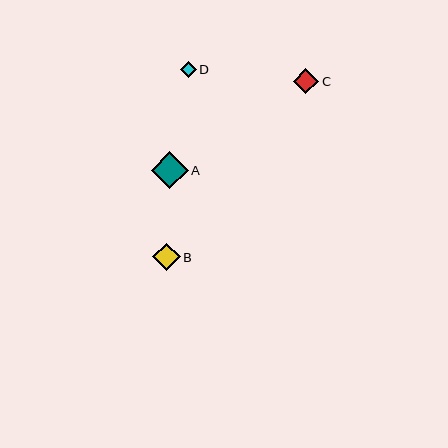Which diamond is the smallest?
Diamond D is the smallest with a size of approximately 16 pixels.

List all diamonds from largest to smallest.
From largest to smallest: A, B, C, D.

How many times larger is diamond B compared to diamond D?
Diamond B is approximately 1.7 times the size of diamond D.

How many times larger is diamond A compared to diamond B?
Diamond A is approximately 1.4 times the size of diamond B.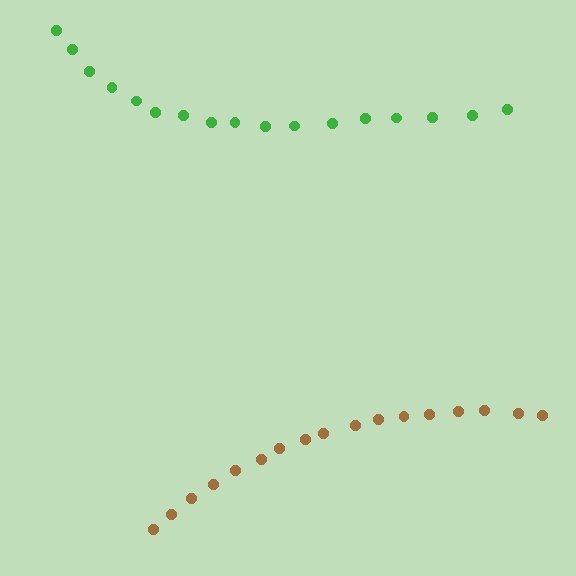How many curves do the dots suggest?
There are 2 distinct paths.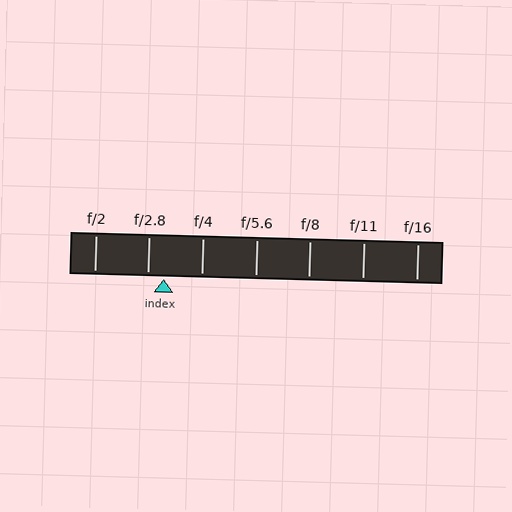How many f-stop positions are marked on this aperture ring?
There are 7 f-stop positions marked.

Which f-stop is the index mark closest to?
The index mark is closest to f/2.8.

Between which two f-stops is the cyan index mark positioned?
The index mark is between f/2.8 and f/4.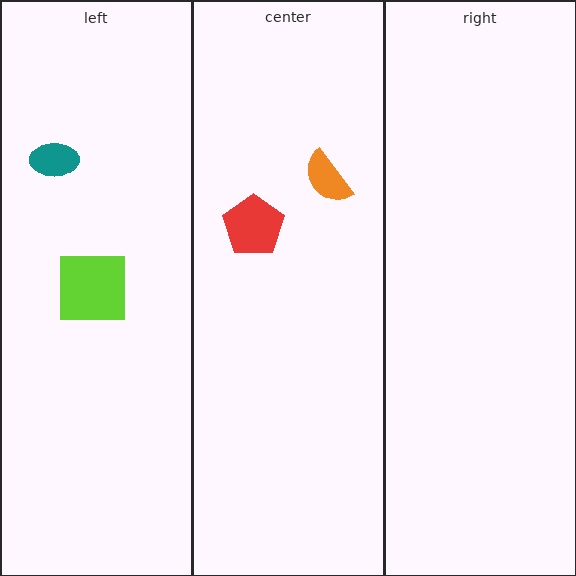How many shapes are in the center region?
2.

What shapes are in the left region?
The teal ellipse, the lime square.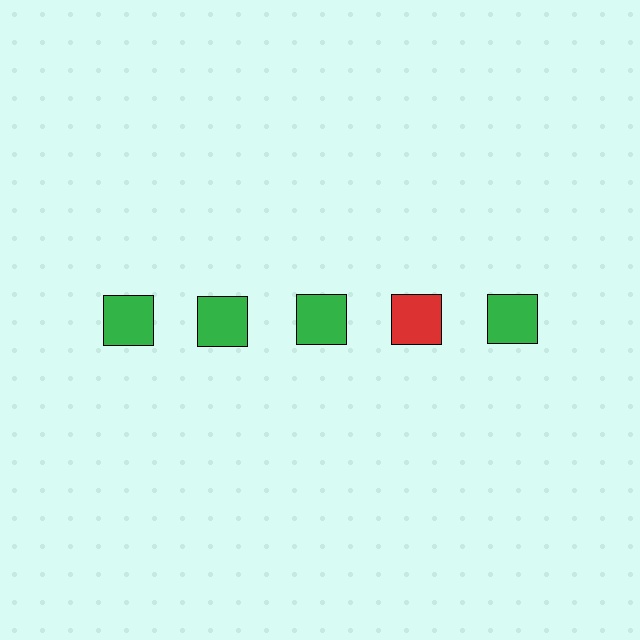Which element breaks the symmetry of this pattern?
The red square in the top row, second from right column breaks the symmetry. All other shapes are green squares.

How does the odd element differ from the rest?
It has a different color: red instead of green.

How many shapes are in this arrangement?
There are 5 shapes arranged in a grid pattern.